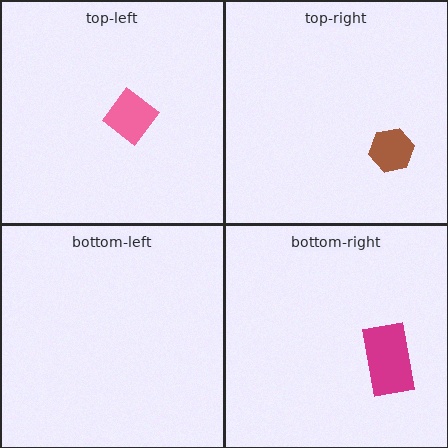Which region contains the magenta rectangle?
The bottom-right region.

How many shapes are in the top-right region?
1.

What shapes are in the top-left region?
The pink diamond.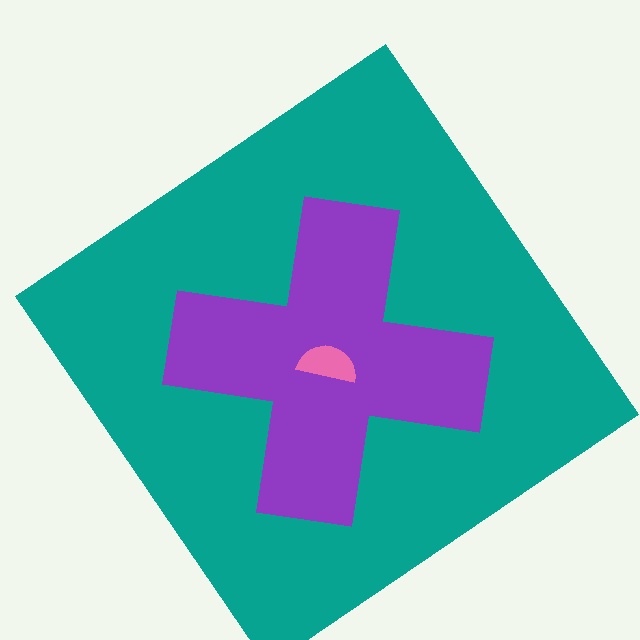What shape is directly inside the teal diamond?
The purple cross.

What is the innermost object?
The pink semicircle.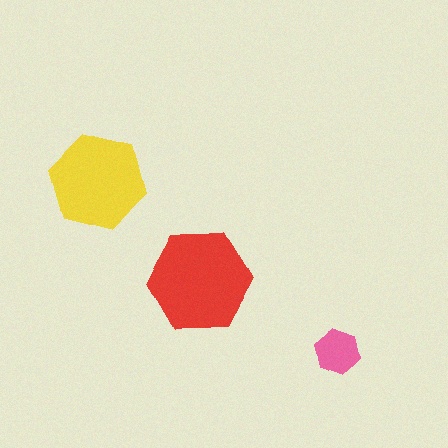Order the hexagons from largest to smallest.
the red one, the yellow one, the pink one.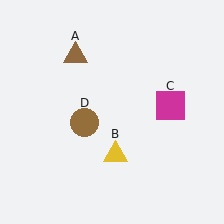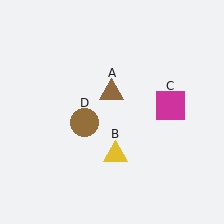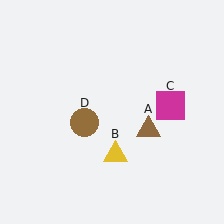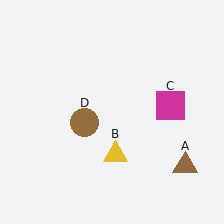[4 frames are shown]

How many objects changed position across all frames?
1 object changed position: brown triangle (object A).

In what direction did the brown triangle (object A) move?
The brown triangle (object A) moved down and to the right.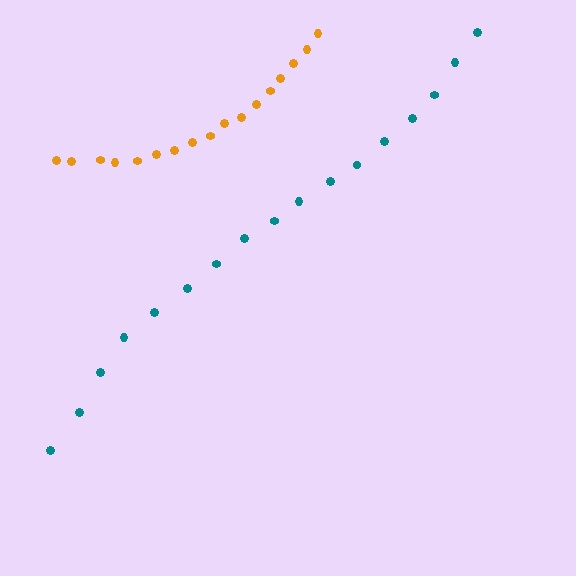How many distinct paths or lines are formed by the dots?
There are 2 distinct paths.